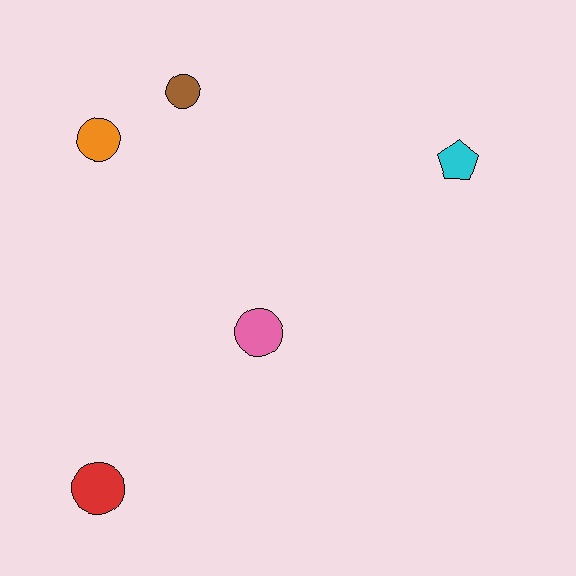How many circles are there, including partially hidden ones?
There are 4 circles.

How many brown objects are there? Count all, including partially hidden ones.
There is 1 brown object.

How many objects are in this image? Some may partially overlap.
There are 5 objects.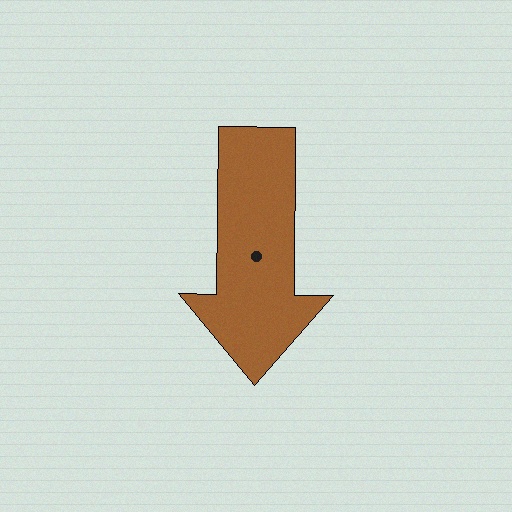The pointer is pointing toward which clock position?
Roughly 6 o'clock.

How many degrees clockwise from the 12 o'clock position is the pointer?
Approximately 181 degrees.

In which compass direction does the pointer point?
South.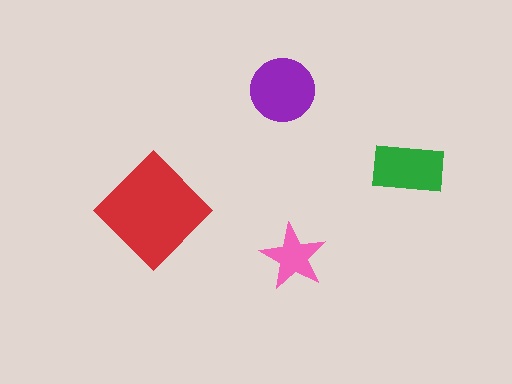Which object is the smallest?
The pink star.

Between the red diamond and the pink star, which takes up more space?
The red diamond.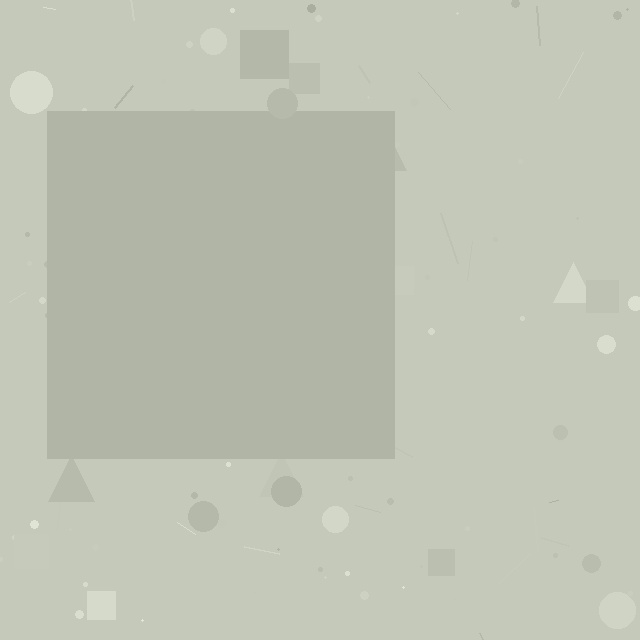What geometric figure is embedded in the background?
A square is embedded in the background.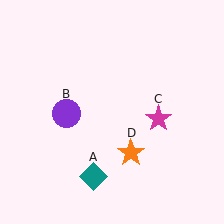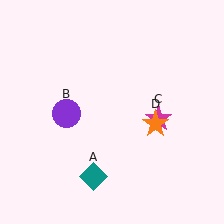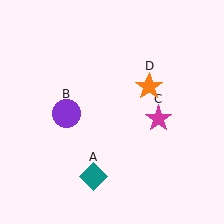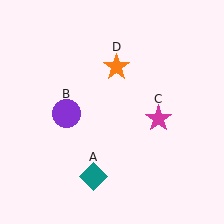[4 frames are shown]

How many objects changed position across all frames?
1 object changed position: orange star (object D).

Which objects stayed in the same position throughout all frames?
Teal diamond (object A) and purple circle (object B) and magenta star (object C) remained stationary.